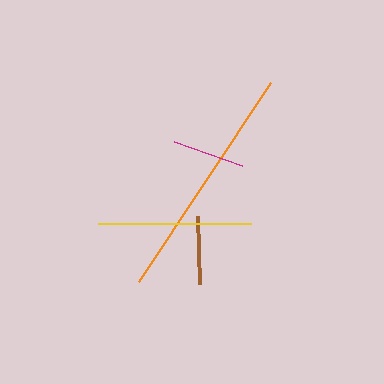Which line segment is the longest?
The orange line is the longest at approximately 239 pixels.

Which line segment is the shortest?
The brown line is the shortest at approximately 68 pixels.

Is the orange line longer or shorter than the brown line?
The orange line is longer than the brown line.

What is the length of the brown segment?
The brown segment is approximately 68 pixels long.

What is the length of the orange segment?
The orange segment is approximately 239 pixels long.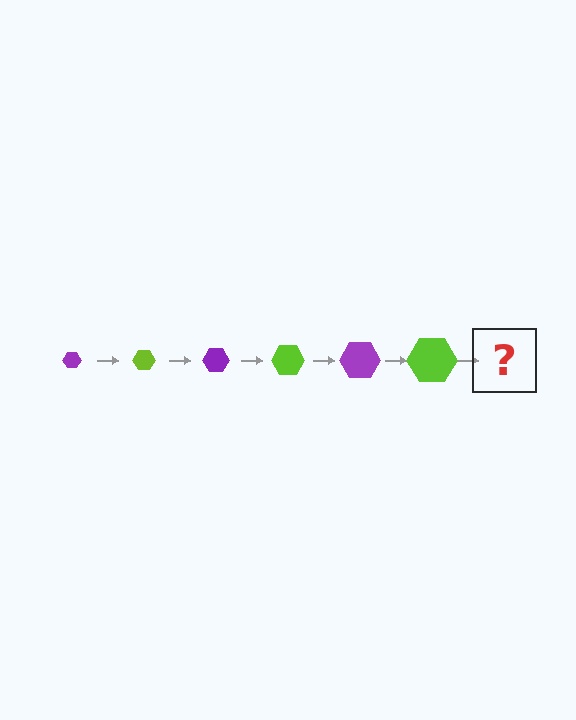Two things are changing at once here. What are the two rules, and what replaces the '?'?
The two rules are that the hexagon grows larger each step and the color cycles through purple and lime. The '?' should be a purple hexagon, larger than the previous one.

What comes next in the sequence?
The next element should be a purple hexagon, larger than the previous one.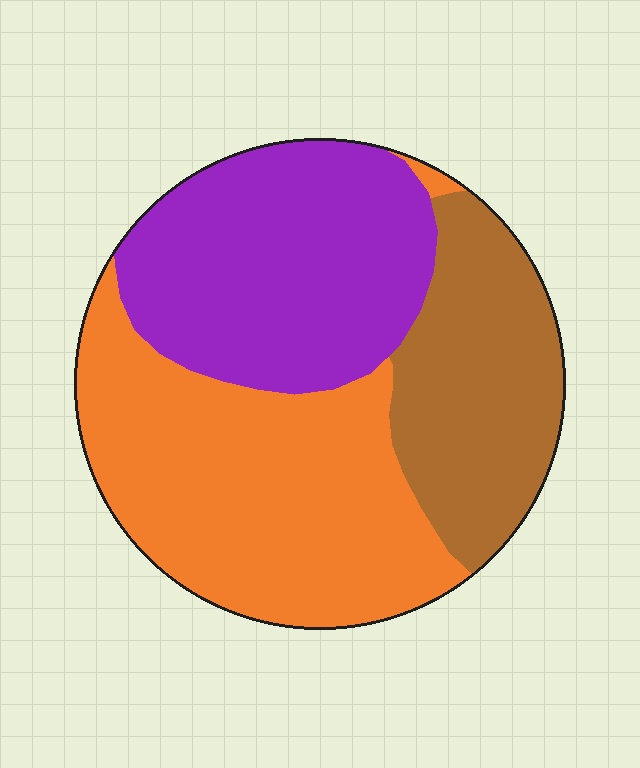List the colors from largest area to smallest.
From largest to smallest: orange, purple, brown.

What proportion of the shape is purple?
Purple covers roughly 35% of the shape.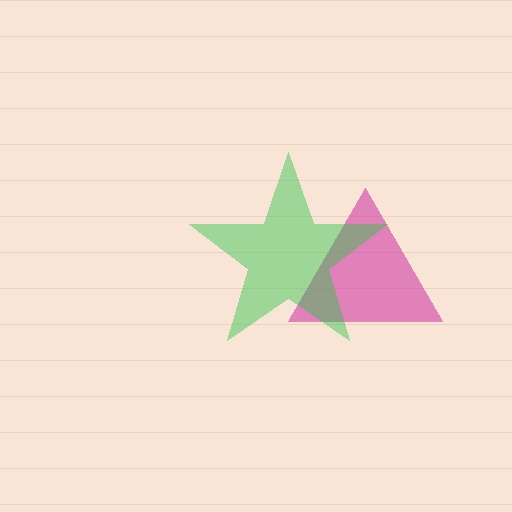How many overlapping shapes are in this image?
There are 2 overlapping shapes in the image.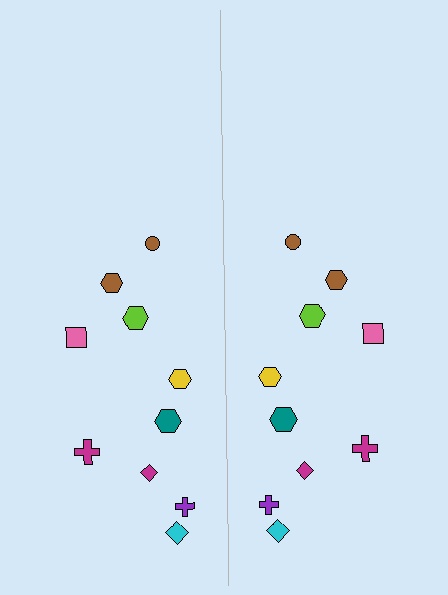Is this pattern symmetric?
Yes, this pattern has bilateral (reflection) symmetry.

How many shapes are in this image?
There are 20 shapes in this image.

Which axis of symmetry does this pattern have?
The pattern has a vertical axis of symmetry running through the center of the image.